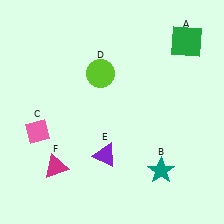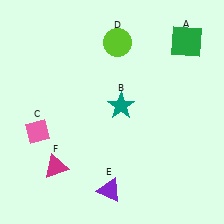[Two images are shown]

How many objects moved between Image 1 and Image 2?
3 objects moved between the two images.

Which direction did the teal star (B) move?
The teal star (B) moved up.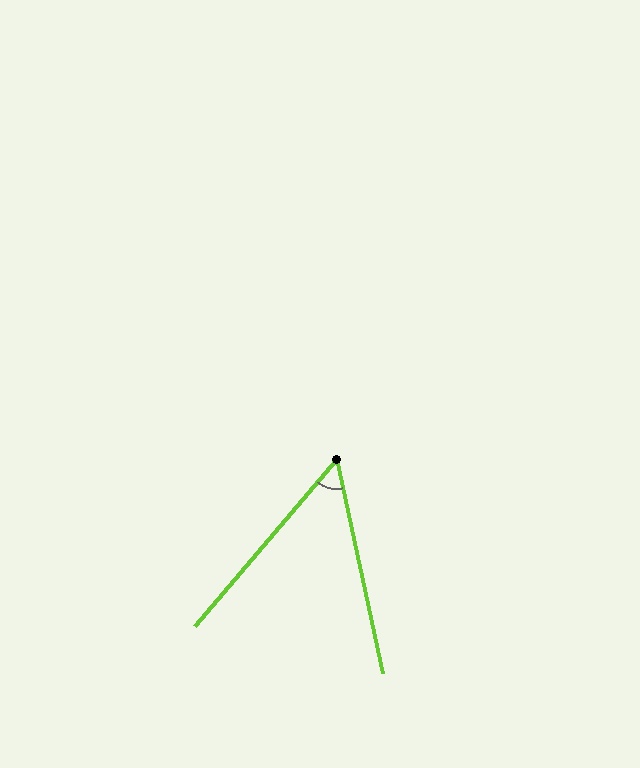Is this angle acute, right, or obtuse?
It is acute.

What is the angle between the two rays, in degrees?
Approximately 53 degrees.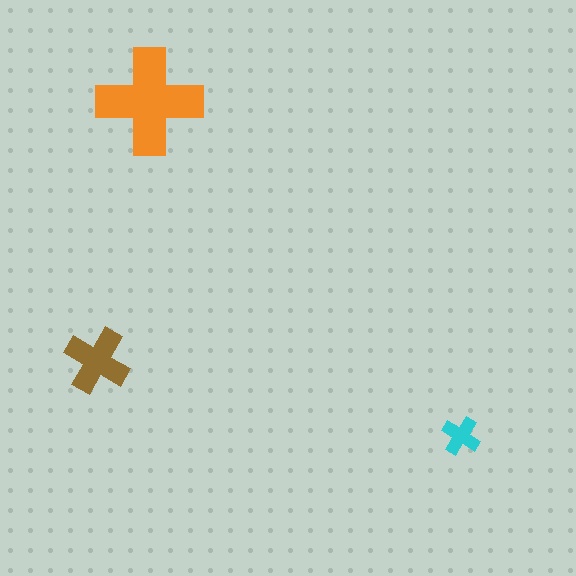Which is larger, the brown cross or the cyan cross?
The brown one.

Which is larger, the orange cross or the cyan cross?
The orange one.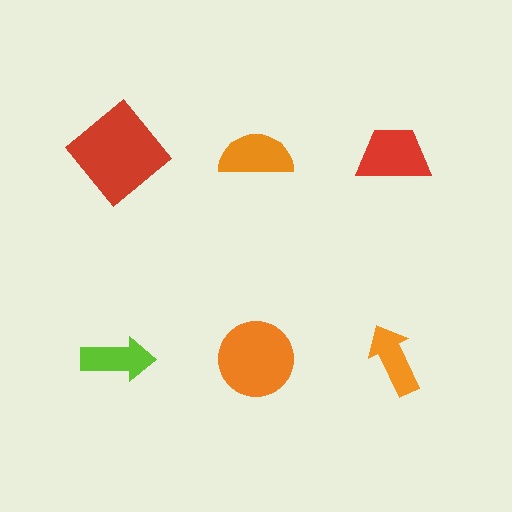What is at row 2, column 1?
A lime arrow.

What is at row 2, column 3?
An orange arrow.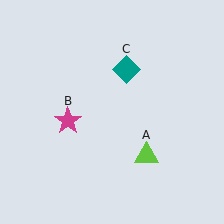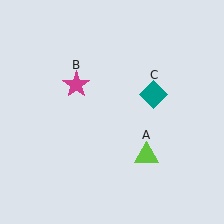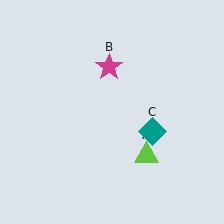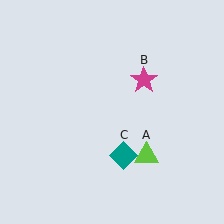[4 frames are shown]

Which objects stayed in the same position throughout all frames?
Lime triangle (object A) remained stationary.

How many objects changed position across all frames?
2 objects changed position: magenta star (object B), teal diamond (object C).